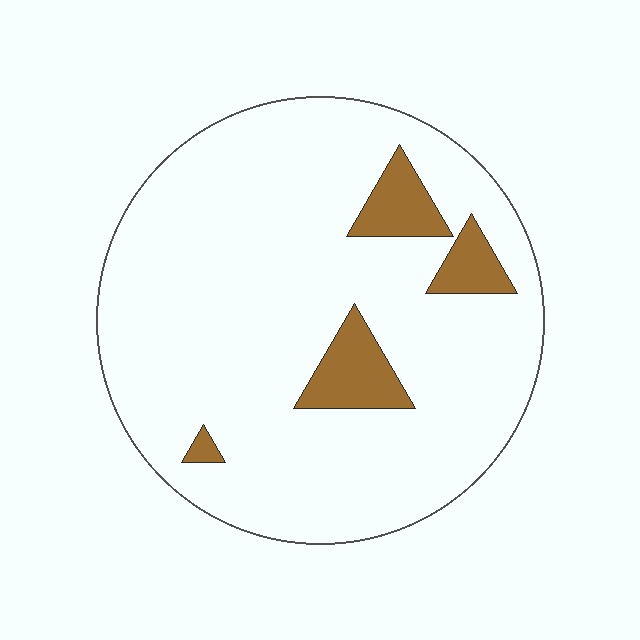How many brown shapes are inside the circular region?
4.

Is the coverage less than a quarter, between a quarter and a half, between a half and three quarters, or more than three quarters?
Less than a quarter.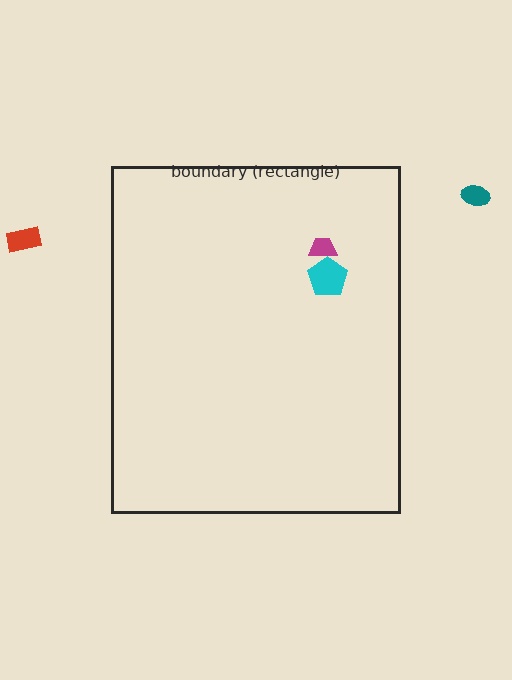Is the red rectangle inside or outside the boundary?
Outside.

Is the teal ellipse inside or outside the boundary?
Outside.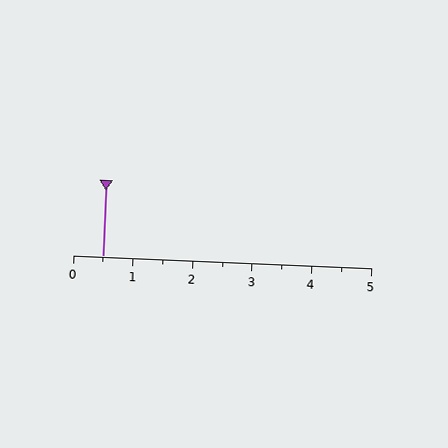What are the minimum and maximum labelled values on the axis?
The axis runs from 0 to 5.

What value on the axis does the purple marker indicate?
The marker indicates approximately 0.5.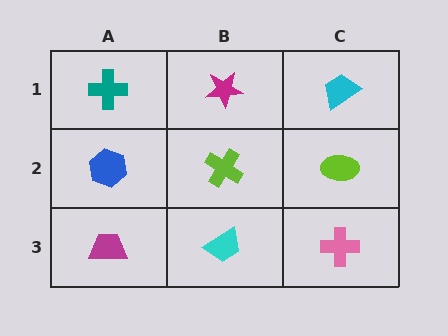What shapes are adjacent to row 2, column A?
A teal cross (row 1, column A), a magenta trapezoid (row 3, column A), a lime cross (row 2, column B).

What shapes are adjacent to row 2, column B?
A magenta star (row 1, column B), a cyan trapezoid (row 3, column B), a blue hexagon (row 2, column A), a lime ellipse (row 2, column C).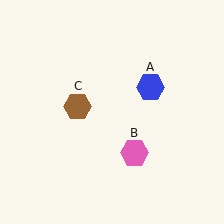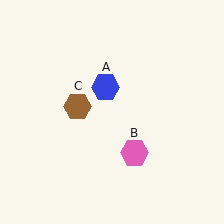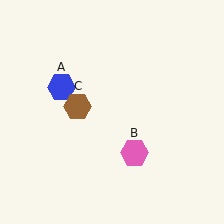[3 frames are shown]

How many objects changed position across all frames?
1 object changed position: blue hexagon (object A).